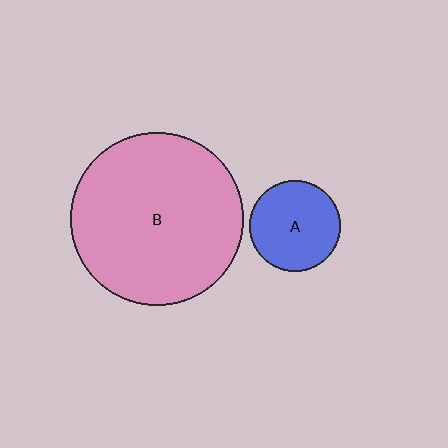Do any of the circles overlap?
No, none of the circles overlap.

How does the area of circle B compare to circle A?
Approximately 3.6 times.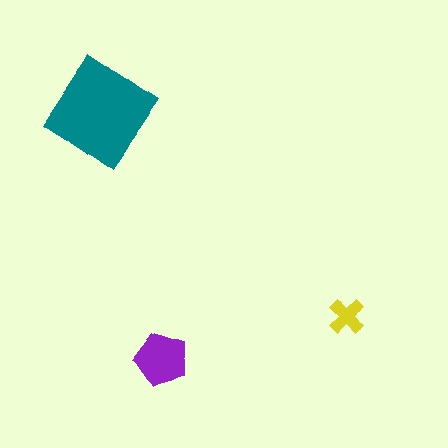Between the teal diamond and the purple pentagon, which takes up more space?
The teal diamond.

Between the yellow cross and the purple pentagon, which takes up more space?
The purple pentagon.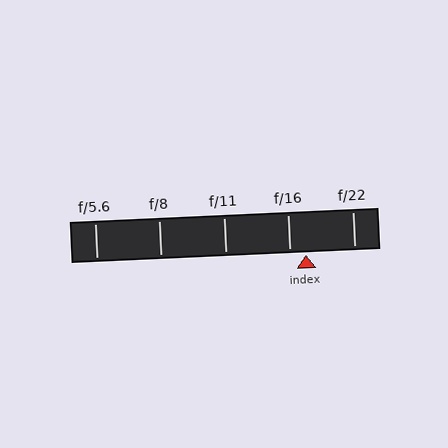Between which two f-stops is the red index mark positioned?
The index mark is between f/16 and f/22.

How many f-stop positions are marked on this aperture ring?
There are 5 f-stop positions marked.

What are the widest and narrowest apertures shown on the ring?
The widest aperture shown is f/5.6 and the narrowest is f/22.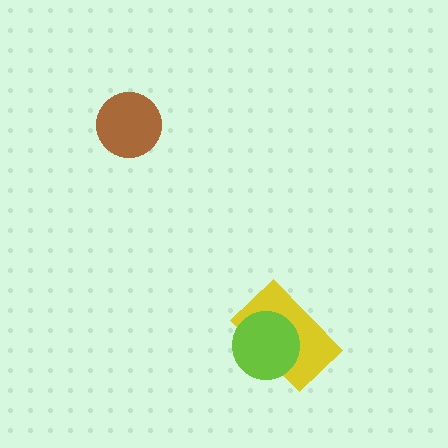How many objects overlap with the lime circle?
1 object overlaps with the lime circle.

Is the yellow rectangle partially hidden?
Yes, it is partially covered by another shape.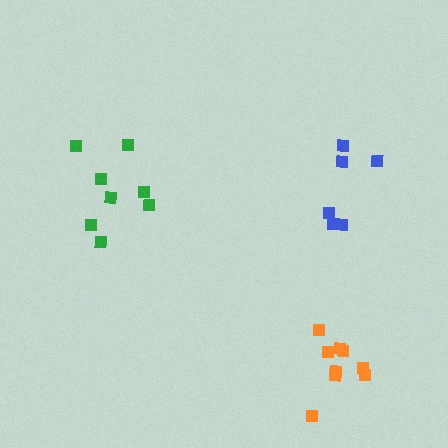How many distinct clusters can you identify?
There are 3 distinct clusters.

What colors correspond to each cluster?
The clusters are colored: orange, green, blue.